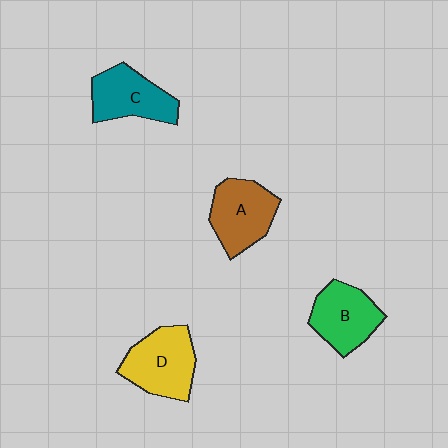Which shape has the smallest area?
Shape B (green).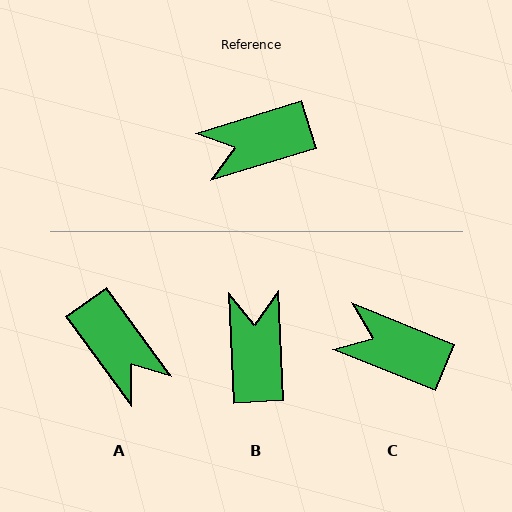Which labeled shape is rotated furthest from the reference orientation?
A, about 109 degrees away.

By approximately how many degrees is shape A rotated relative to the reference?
Approximately 109 degrees counter-clockwise.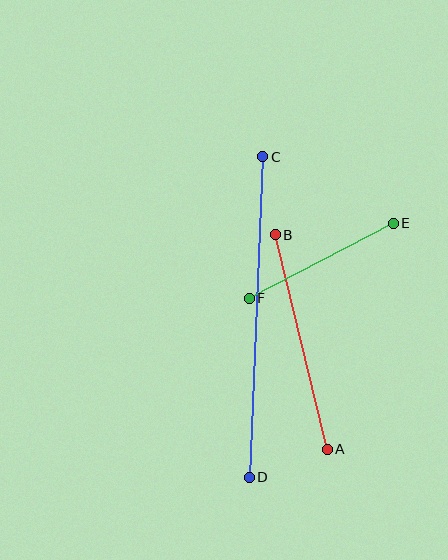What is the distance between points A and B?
The distance is approximately 220 pixels.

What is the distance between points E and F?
The distance is approximately 162 pixels.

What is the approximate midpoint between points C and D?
The midpoint is at approximately (256, 317) pixels.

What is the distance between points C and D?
The distance is approximately 321 pixels.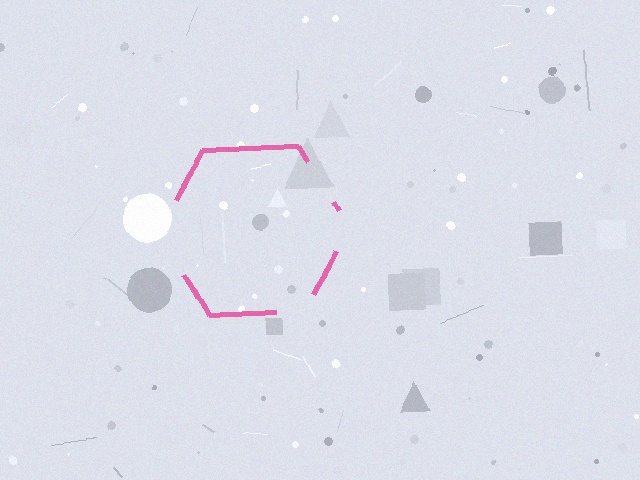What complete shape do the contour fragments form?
The contour fragments form a hexagon.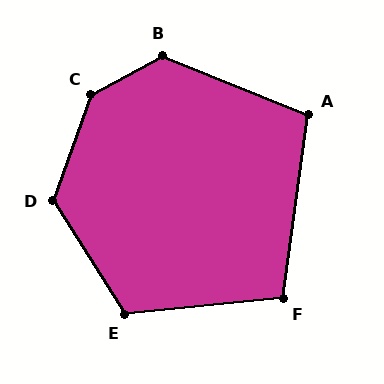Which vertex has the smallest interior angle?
F, at approximately 104 degrees.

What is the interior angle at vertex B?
Approximately 129 degrees (obtuse).